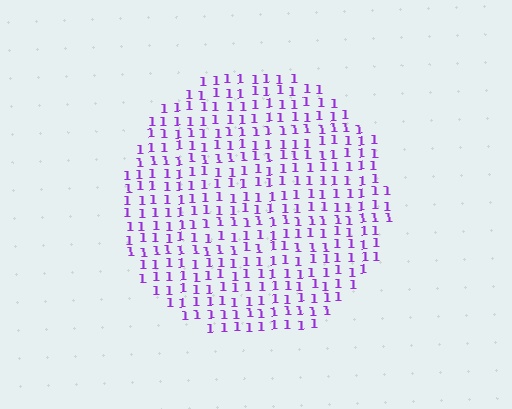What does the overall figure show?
The overall figure shows a circle.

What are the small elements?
The small elements are digit 1's.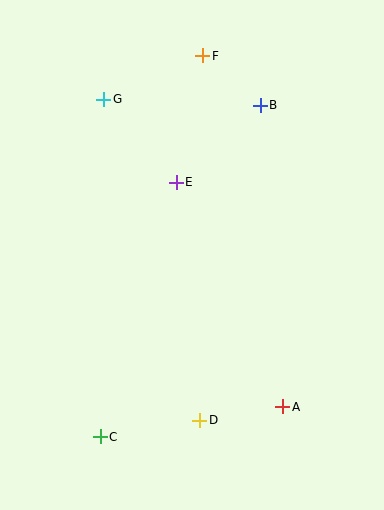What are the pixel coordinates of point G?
Point G is at (104, 99).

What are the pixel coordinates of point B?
Point B is at (260, 105).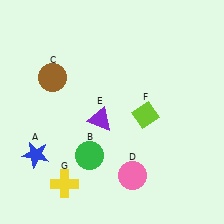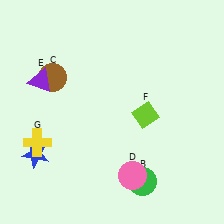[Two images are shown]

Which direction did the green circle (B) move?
The green circle (B) moved right.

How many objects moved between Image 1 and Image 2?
3 objects moved between the two images.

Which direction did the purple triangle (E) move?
The purple triangle (E) moved left.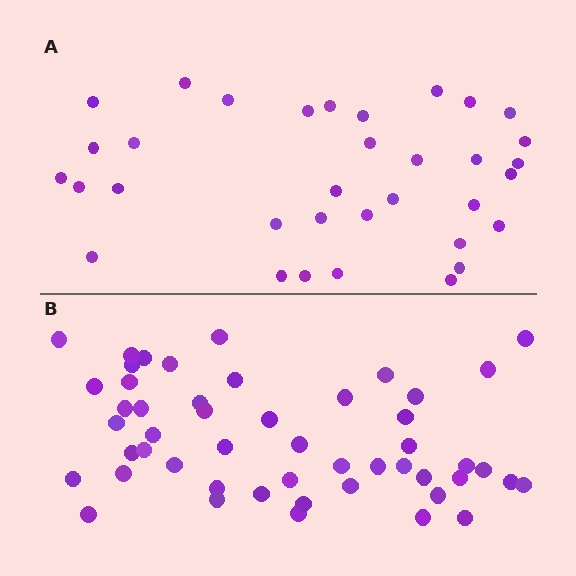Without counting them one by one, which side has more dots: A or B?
Region B (the bottom region) has more dots.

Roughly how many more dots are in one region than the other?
Region B has approximately 15 more dots than region A.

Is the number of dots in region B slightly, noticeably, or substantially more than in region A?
Region B has substantially more. The ratio is roughly 1.5 to 1.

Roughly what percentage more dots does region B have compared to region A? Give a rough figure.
About 45% more.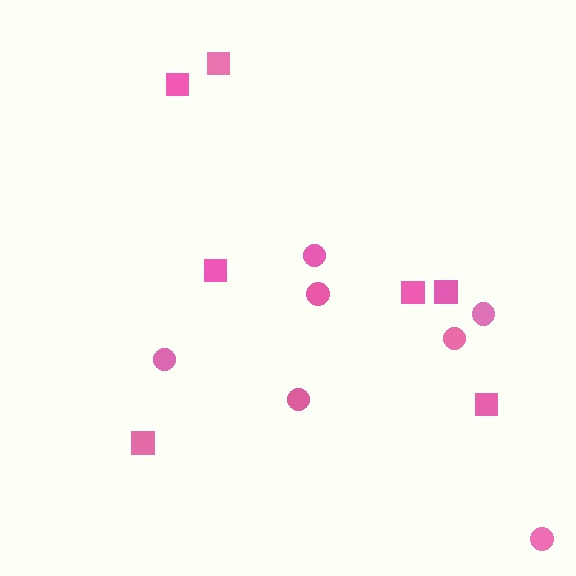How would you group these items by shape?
There are 2 groups: one group of circles (7) and one group of squares (7).